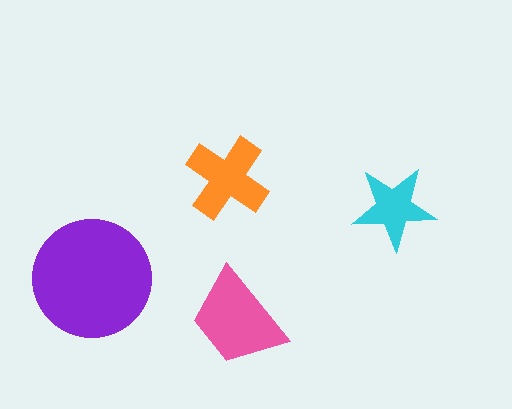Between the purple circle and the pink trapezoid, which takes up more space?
The purple circle.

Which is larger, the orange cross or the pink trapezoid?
The pink trapezoid.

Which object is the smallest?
The cyan star.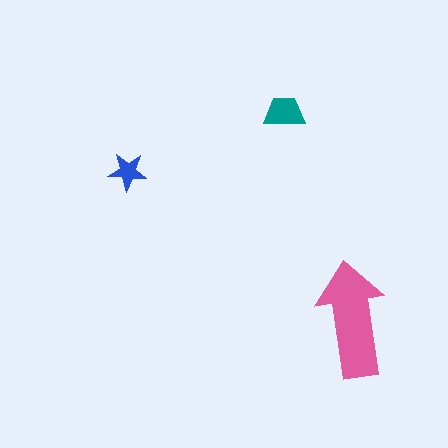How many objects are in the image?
There are 3 objects in the image.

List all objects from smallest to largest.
The blue star, the teal trapezoid, the pink arrow.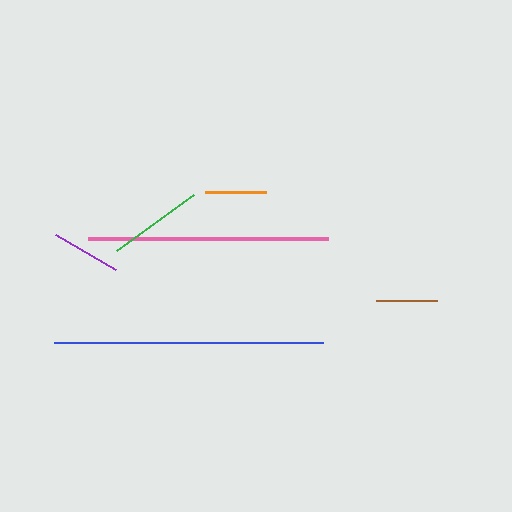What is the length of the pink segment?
The pink segment is approximately 240 pixels long.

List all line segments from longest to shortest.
From longest to shortest: blue, pink, green, purple, brown, orange.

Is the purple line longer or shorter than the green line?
The green line is longer than the purple line.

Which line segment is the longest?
The blue line is the longest at approximately 269 pixels.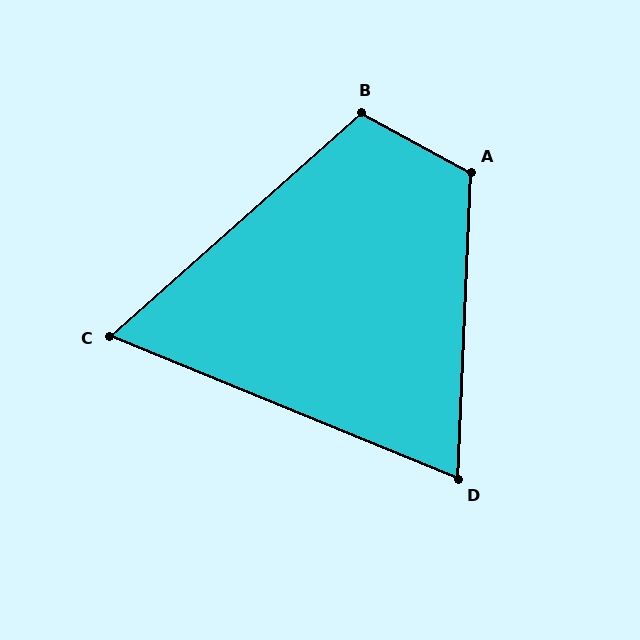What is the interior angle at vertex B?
Approximately 110 degrees (obtuse).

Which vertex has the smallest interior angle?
C, at approximately 64 degrees.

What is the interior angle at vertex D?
Approximately 70 degrees (acute).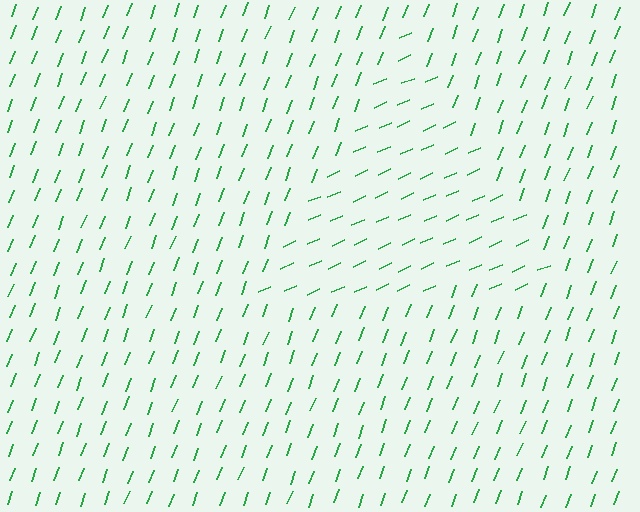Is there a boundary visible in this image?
Yes, there is a texture boundary formed by a change in line orientation.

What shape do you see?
I see a triangle.